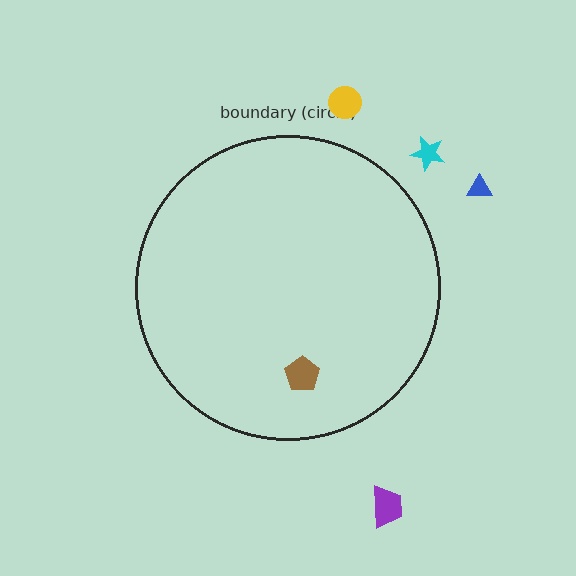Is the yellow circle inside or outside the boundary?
Outside.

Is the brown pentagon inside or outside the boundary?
Inside.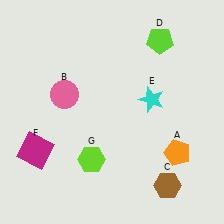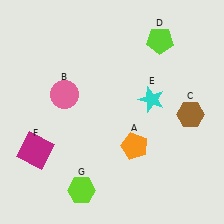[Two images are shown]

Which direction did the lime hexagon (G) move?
The lime hexagon (G) moved down.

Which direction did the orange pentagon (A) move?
The orange pentagon (A) moved left.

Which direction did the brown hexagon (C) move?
The brown hexagon (C) moved up.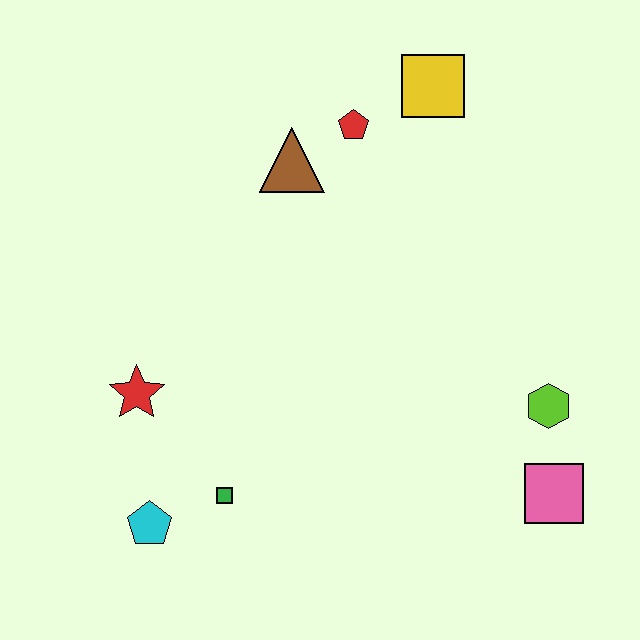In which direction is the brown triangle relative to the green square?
The brown triangle is above the green square.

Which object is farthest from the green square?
The yellow square is farthest from the green square.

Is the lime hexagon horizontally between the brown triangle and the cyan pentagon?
No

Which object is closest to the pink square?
The lime hexagon is closest to the pink square.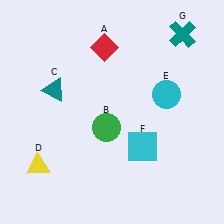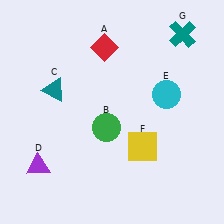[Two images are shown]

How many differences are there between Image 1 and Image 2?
There are 2 differences between the two images.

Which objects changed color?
D changed from yellow to purple. F changed from cyan to yellow.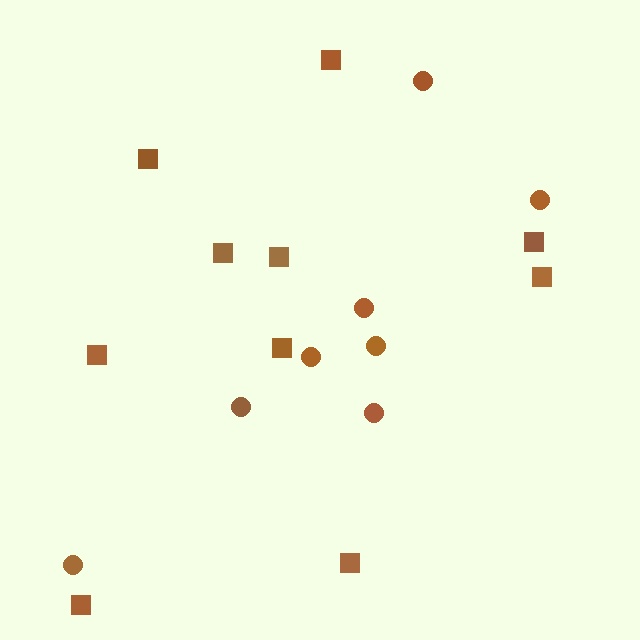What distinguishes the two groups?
There are 2 groups: one group of squares (10) and one group of circles (8).